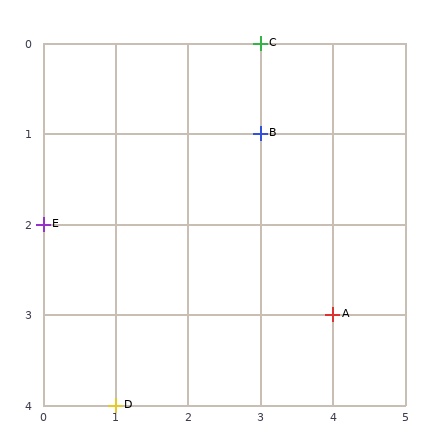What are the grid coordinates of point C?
Point C is at grid coordinates (3, 0).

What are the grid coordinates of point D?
Point D is at grid coordinates (1, 4).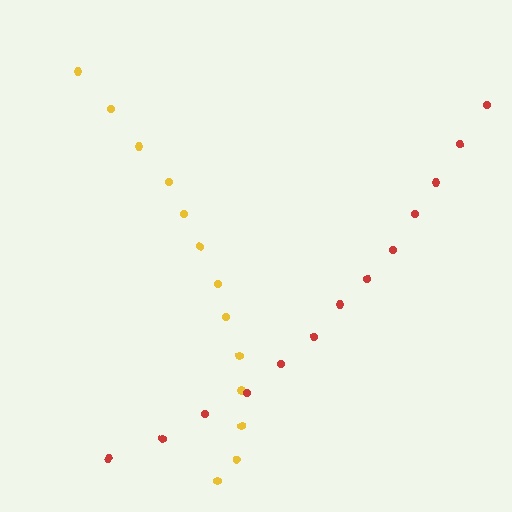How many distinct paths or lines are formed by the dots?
There are 2 distinct paths.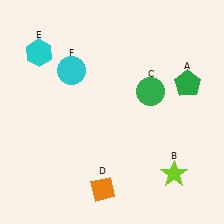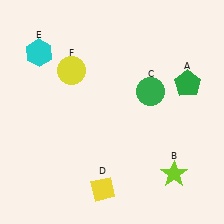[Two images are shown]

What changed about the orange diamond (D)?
In Image 1, D is orange. In Image 2, it changed to yellow.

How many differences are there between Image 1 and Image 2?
There are 2 differences between the two images.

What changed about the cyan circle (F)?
In Image 1, F is cyan. In Image 2, it changed to yellow.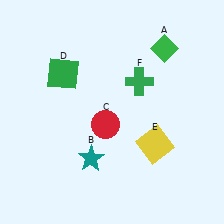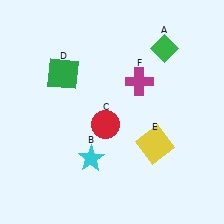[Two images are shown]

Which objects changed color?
B changed from teal to cyan. F changed from green to magenta.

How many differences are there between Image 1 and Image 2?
There are 2 differences between the two images.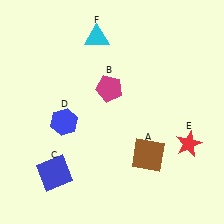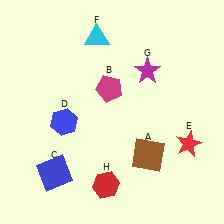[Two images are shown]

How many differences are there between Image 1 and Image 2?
There are 2 differences between the two images.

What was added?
A magenta star (G), a red hexagon (H) were added in Image 2.